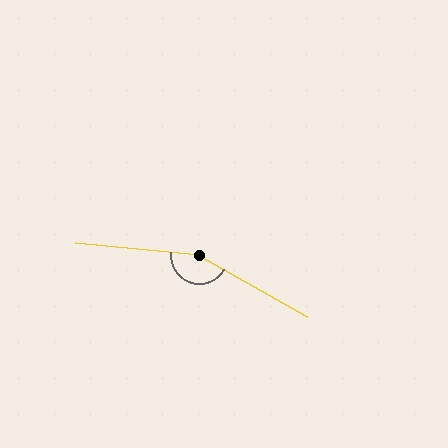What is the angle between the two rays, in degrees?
Approximately 156 degrees.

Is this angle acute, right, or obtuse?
It is obtuse.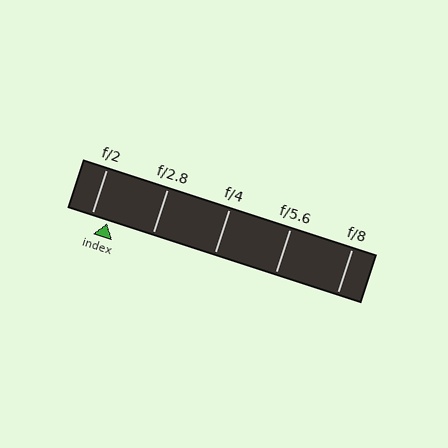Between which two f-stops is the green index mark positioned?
The index mark is between f/2 and f/2.8.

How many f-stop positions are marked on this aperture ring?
There are 5 f-stop positions marked.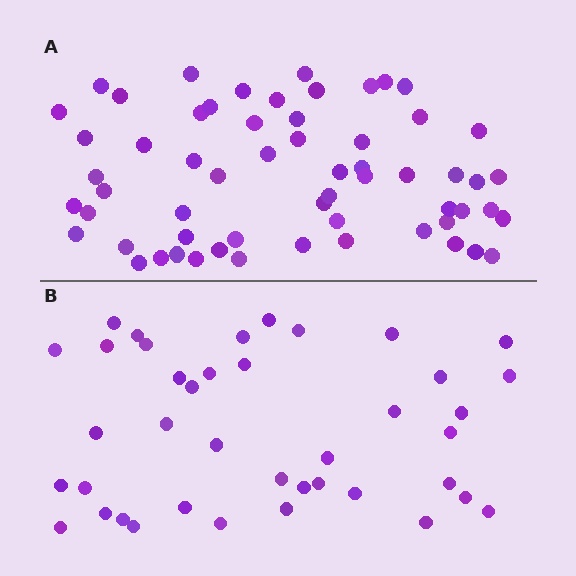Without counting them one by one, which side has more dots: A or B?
Region A (the top region) has more dots.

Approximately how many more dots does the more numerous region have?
Region A has approximately 20 more dots than region B.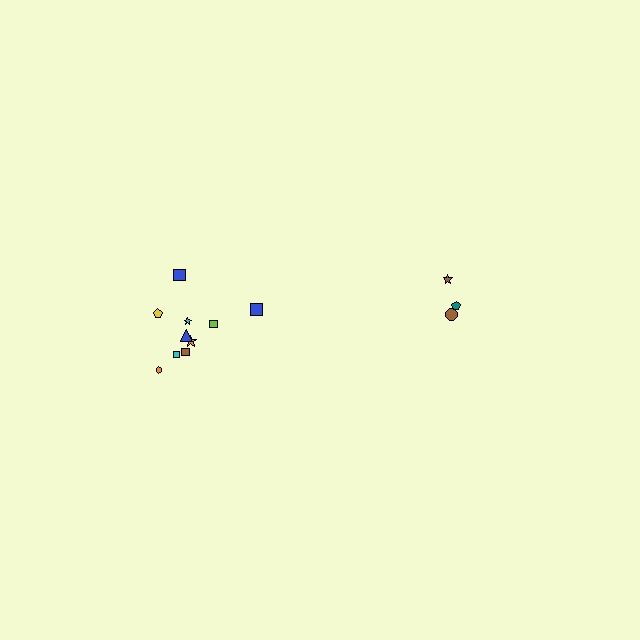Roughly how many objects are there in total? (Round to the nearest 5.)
Roughly 15 objects in total.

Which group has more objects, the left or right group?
The left group.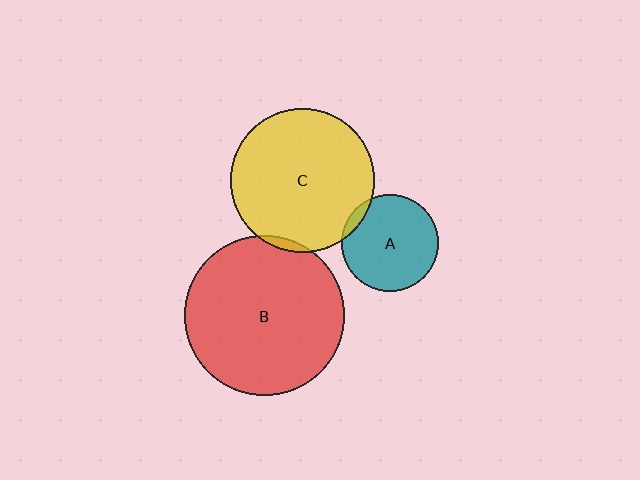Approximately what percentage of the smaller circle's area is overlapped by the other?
Approximately 5%.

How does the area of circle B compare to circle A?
Approximately 2.7 times.